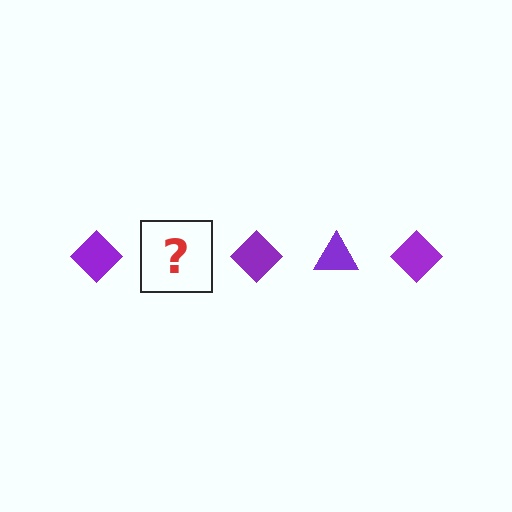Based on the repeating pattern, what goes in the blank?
The blank should be a purple triangle.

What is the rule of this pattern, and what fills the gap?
The rule is that the pattern cycles through diamond, triangle shapes in purple. The gap should be filled with a purple triangle.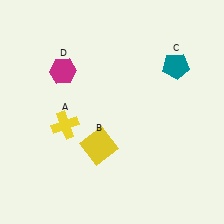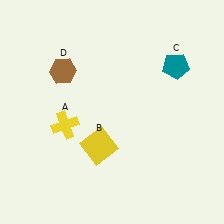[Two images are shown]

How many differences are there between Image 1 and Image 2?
There is 1 difference between the two images.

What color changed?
The hexagon (D) changed from magenta in Image 1 to brown in Image 2.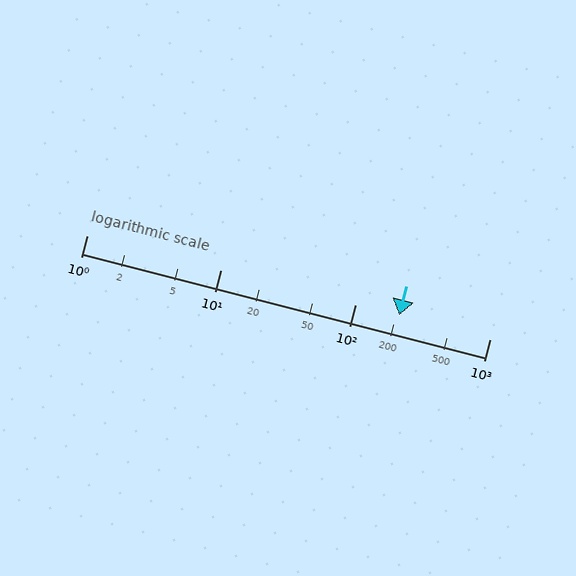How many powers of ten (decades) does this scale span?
The scale spans 3 decades, from 1 to 1000.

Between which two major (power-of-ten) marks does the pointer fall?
The pointer is between 100 and 1000.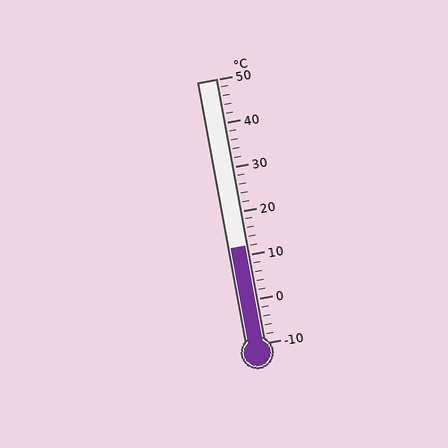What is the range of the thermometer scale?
The thermometer scale ranges from -10°C to 50°C.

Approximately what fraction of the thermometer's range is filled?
The thermometer is filled to approximately 35% of its range.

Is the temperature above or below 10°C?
The temperature is above 10°C.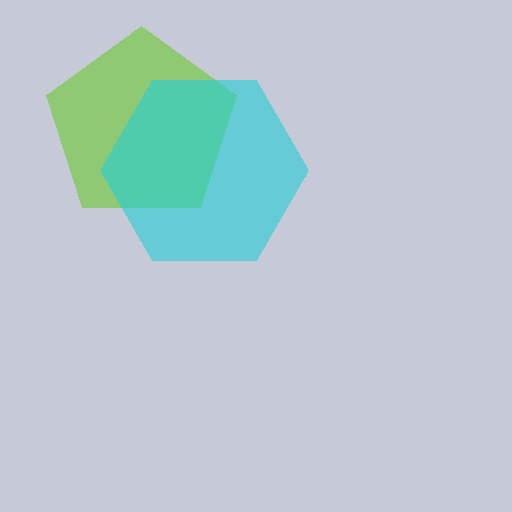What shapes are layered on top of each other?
The layered shapes are: a lime pentagon, a cyan hexagon.